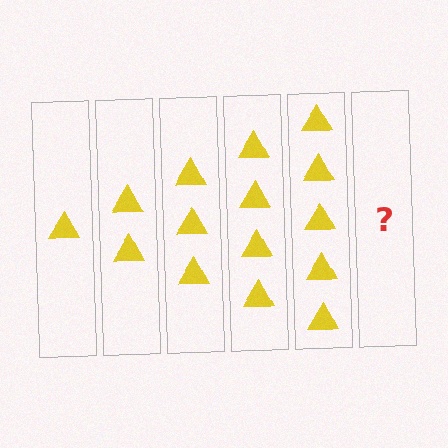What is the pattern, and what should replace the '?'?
The pattern is that each step adds one more triangle. The '?' should be 6 triangles.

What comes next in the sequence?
The next element should be 6 triangles.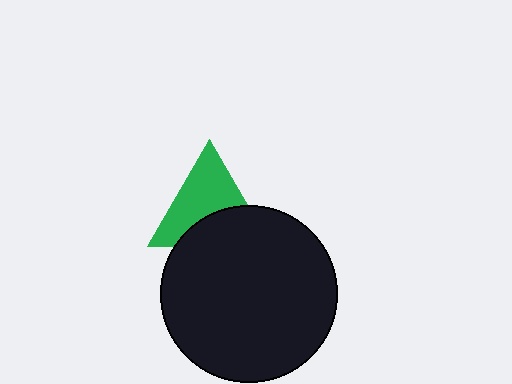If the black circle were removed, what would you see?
You would see the complete green triangle.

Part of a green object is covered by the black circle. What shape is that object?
It is a triangle.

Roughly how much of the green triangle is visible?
About half of it is visible (roughly 60%).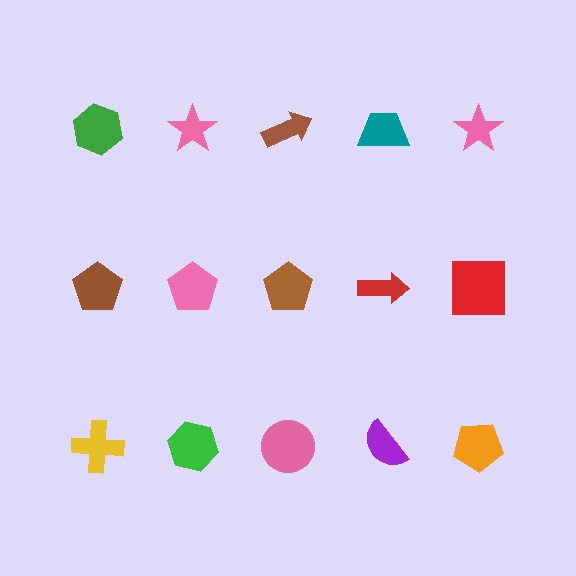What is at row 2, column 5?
A red square.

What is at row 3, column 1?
A yellow cross.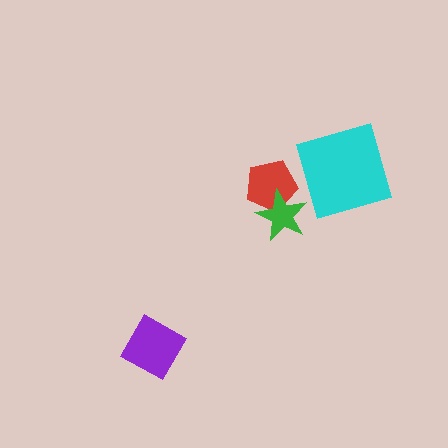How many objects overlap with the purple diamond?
0 objects overlap with the purple diamond.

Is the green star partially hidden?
No, no other shape covers it.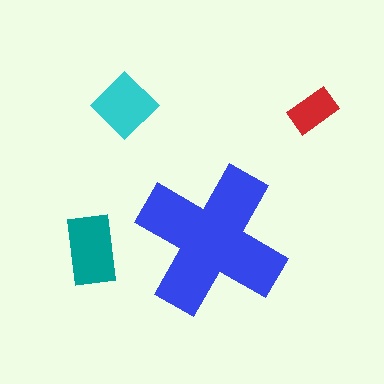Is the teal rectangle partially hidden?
No, the teal rectangle is fully visible.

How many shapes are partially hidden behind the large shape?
0 shapes are partially hidden.